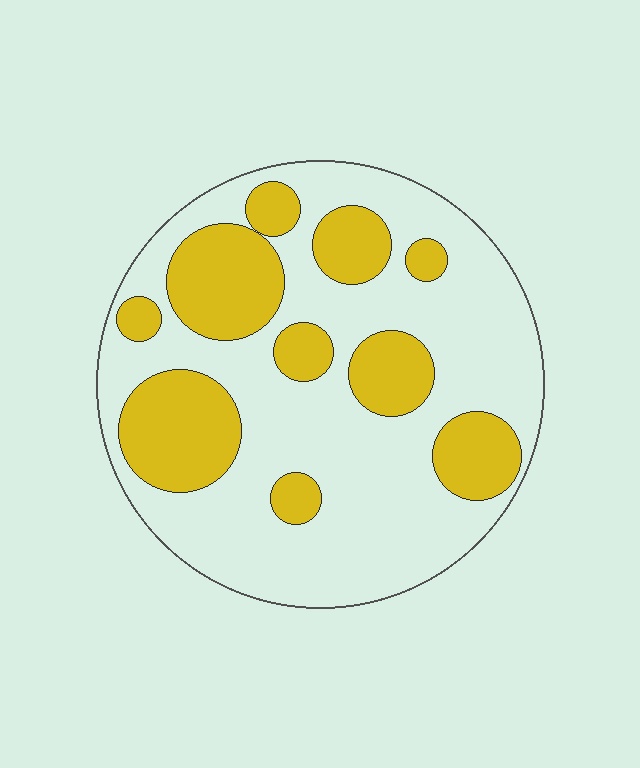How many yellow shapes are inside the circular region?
10.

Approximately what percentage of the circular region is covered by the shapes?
Approximately 30%.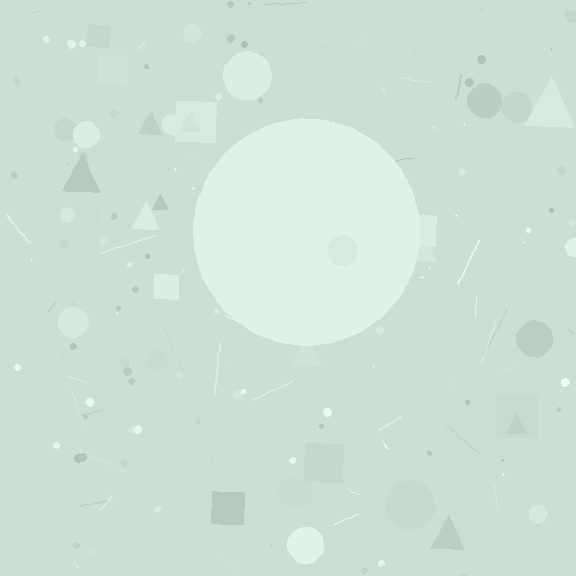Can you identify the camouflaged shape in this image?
The camouflaged shape is a circle.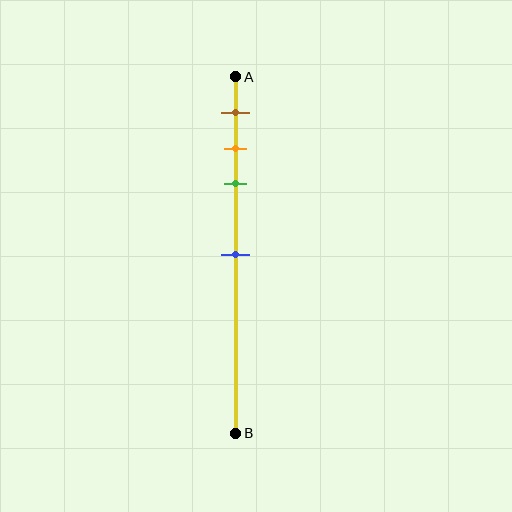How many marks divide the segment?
There are 4 marks dividing the segment.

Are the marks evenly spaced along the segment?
No, the marks are not evenly spaced.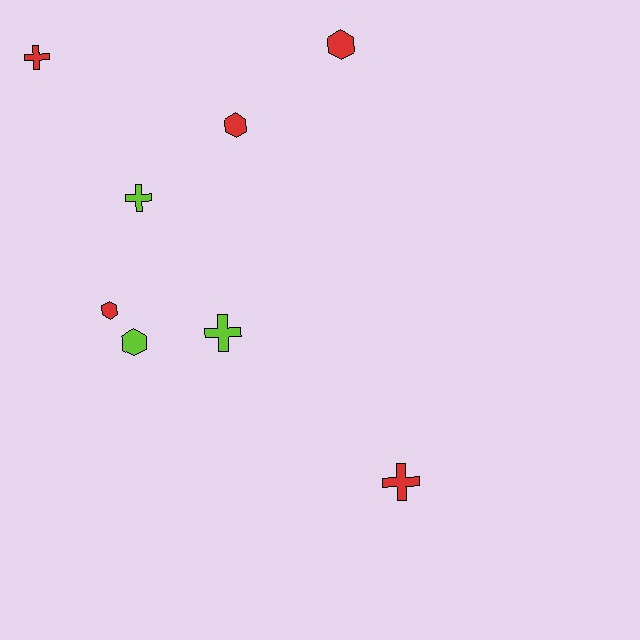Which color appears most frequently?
Red, with 5 objects.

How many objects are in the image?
There are 8 objects.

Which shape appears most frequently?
Cross, with 4 objects.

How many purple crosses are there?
There are no purple crosses.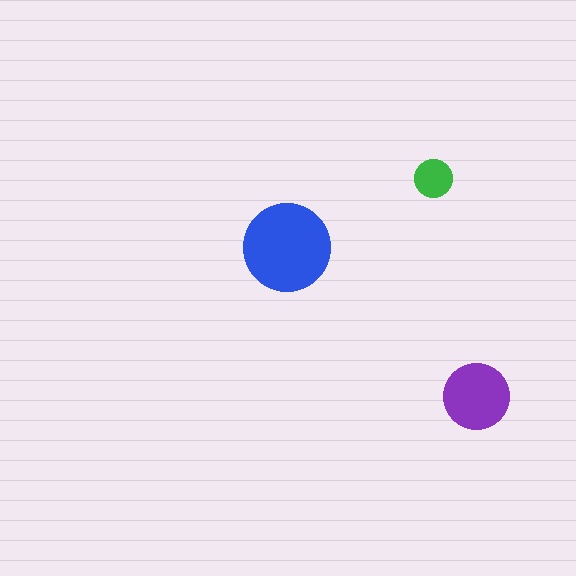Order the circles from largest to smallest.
the blue one, the purple one, the green one.